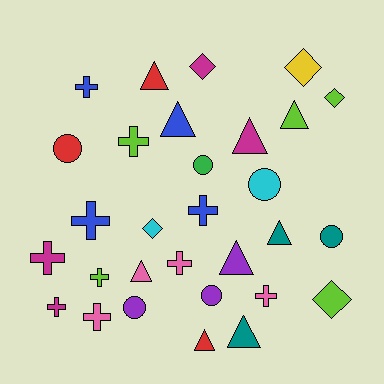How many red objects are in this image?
There are 3 red objects.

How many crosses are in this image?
There are 10 crosses.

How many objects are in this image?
There are 30 objects.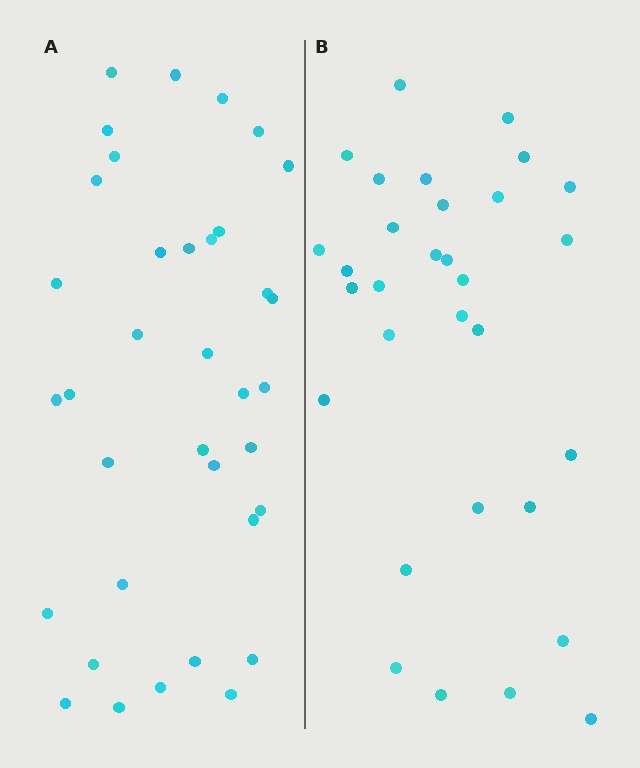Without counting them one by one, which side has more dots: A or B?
Region A (the left region) has more dots.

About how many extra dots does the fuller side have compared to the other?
Region A has about 5 more dots than region B.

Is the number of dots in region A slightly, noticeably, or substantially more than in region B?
Region A has only slightly more — the two regions are fairly close. The ratio is roughly 1.2 to 1.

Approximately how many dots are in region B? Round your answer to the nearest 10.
About 30 dots. (The exact count is 31, which rounds to 30.)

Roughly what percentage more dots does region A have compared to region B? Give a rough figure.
About 15% more.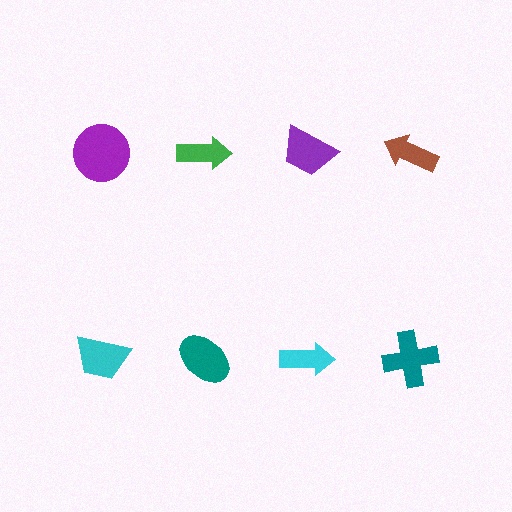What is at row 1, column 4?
A brown arrow.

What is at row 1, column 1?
A purple circle.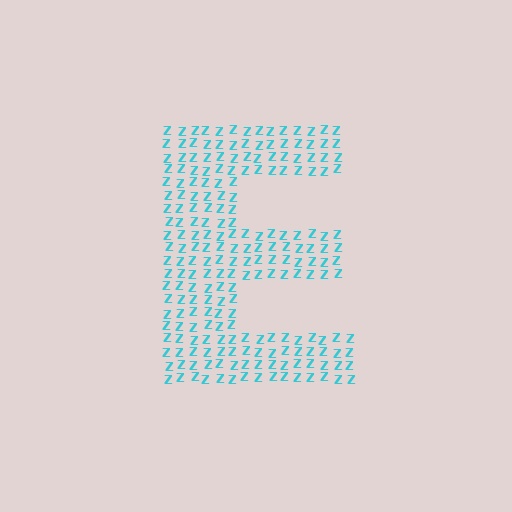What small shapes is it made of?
It is made of small letter Z's.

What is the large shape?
The large shape is the letter E.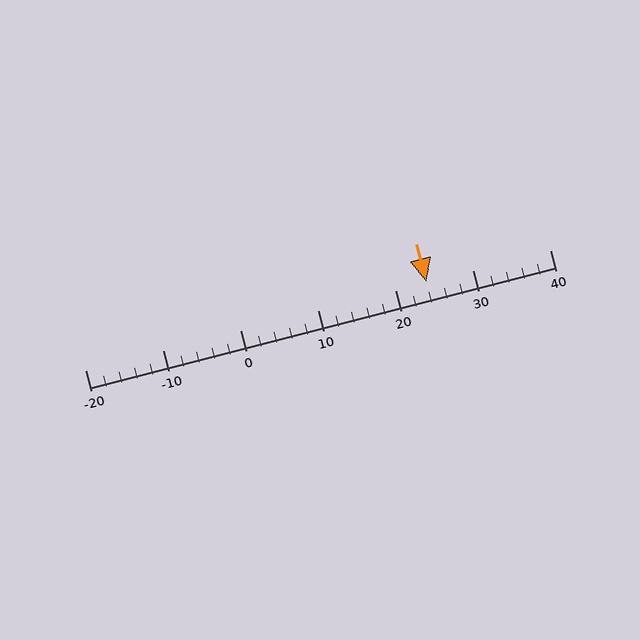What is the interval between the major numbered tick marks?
The major tick marks are spaced 10 units apart.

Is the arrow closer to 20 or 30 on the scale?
The arrow is closer to 20.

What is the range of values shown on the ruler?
The ruler shows values from -20 to 40.